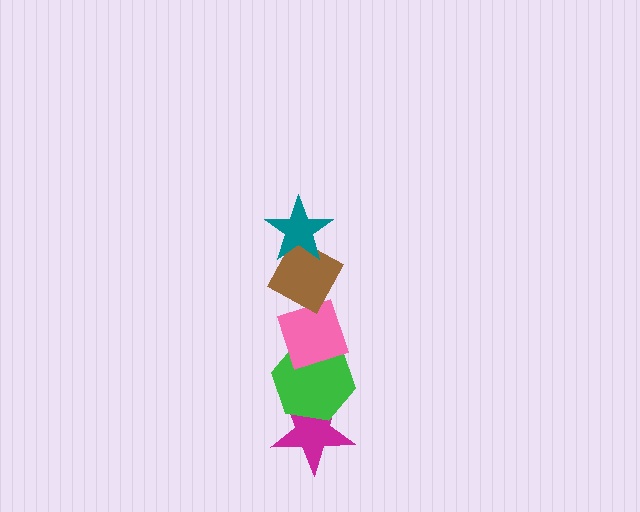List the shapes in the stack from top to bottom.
From top to bottom: the teal star, the brown diamond, the pink diamond, the green hexagon, the magenta star.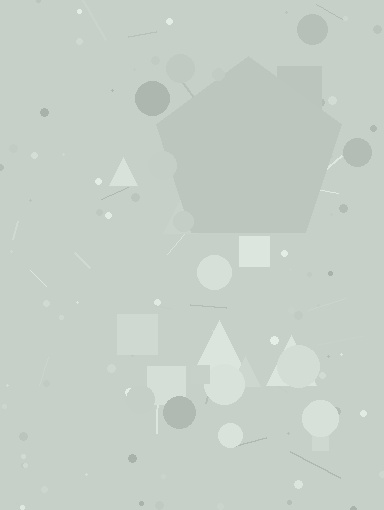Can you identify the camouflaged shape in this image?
The camouflaged shape is a pentagon.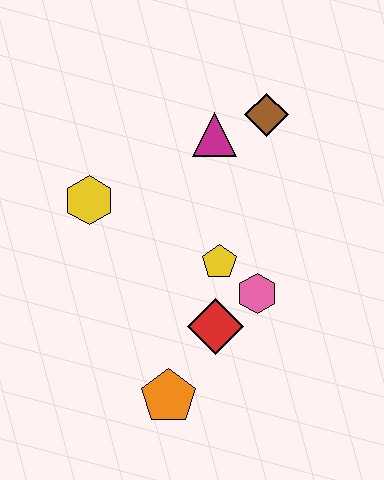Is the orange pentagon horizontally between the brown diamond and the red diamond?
No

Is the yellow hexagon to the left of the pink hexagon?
Yes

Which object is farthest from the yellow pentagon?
The brown diamond is farthest from the yellow pentagon.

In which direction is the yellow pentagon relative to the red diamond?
The yellow pentagon is above the red diamond.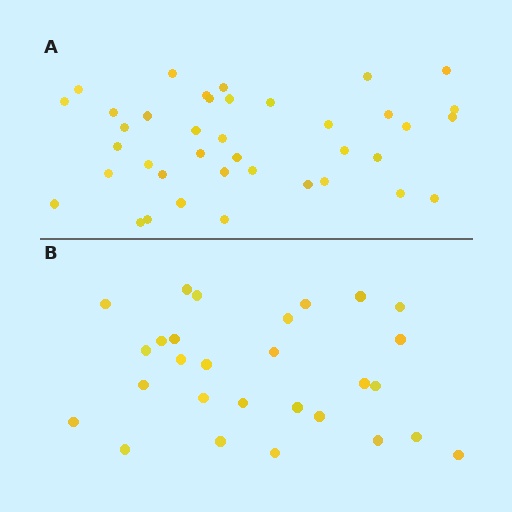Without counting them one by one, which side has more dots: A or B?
Region A (the top region) has more dots.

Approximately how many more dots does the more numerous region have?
Region A has roughly 12 or so more dots than region B.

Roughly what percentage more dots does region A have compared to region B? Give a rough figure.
About 40% more.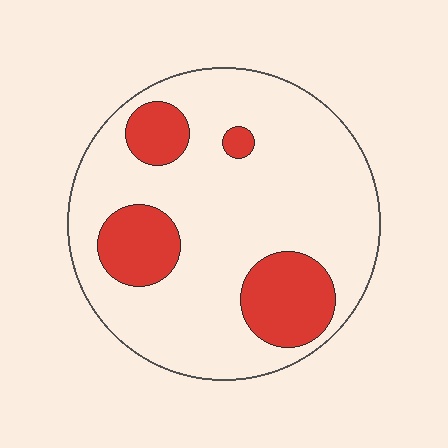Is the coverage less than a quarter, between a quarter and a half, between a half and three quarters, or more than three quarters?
Less than a quarter.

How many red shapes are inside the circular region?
4.